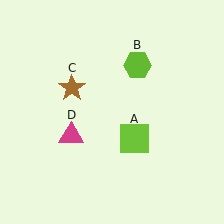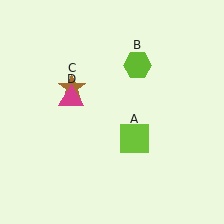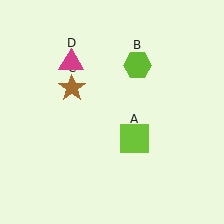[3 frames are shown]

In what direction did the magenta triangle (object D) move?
The magenta triangle (object D) moved up.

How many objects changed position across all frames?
1 object changed position: magenta triangle (object D).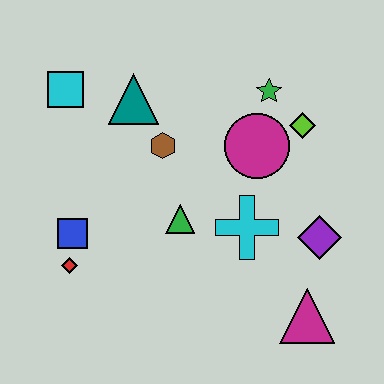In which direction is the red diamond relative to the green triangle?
The red diamond is to the left of the green triangle.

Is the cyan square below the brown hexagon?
No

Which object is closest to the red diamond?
The blue square is closest to the red diamond.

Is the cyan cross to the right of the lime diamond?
No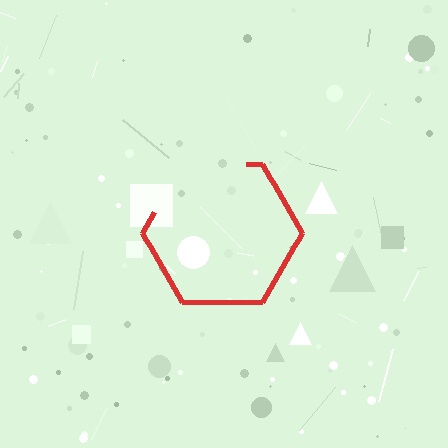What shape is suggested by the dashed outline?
The dashed outline suggests a hexagon.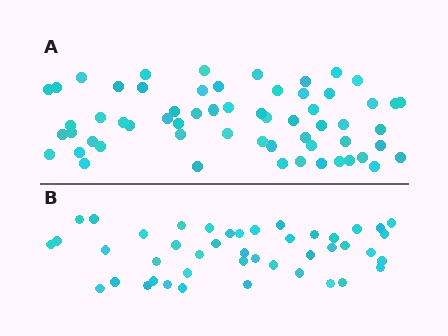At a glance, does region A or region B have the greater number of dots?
Region A (the top region) has more dots.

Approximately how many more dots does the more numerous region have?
Region A has approximately 15 more dots than region B.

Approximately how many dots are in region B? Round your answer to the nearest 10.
About 40 dots. (The exact count is 44, which rounds to 40.)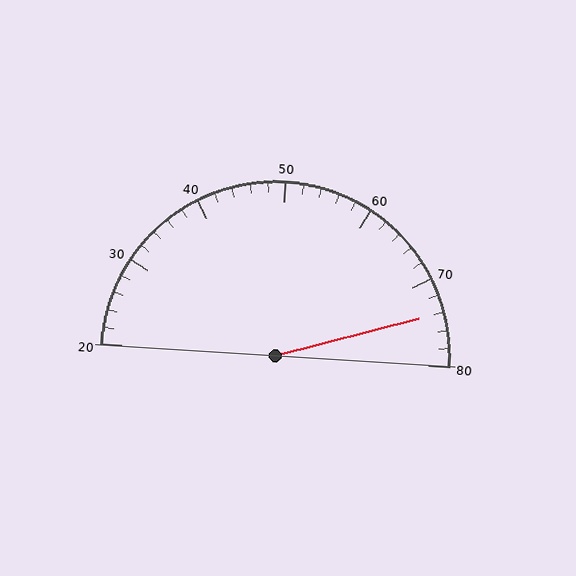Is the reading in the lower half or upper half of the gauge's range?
The reading is in the upper half of the range (20 to 80).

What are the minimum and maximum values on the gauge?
The gauge ranges from 20 to 80.